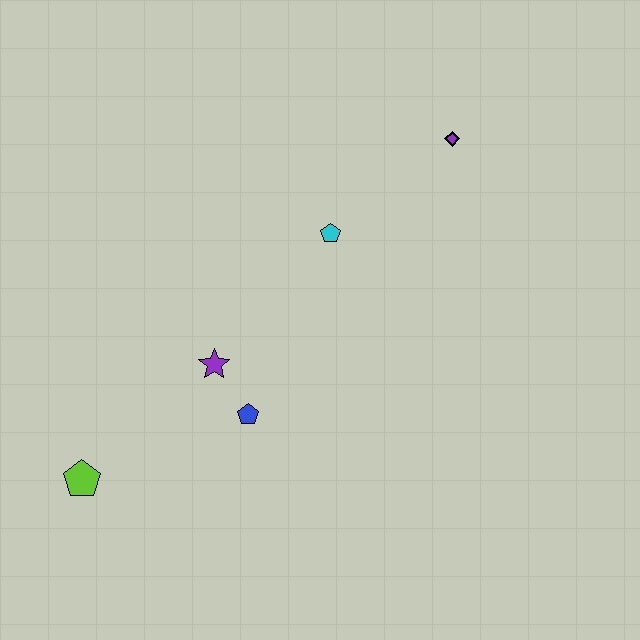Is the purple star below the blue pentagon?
No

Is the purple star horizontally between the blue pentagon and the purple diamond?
No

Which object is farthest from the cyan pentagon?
The lime pentagon is farthest from the cyan pentagon.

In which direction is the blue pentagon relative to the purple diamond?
The blue pentagon is below the purple diamond.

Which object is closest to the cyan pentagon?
The purple diamond is closest to the cyan pentagon.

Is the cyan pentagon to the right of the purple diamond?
No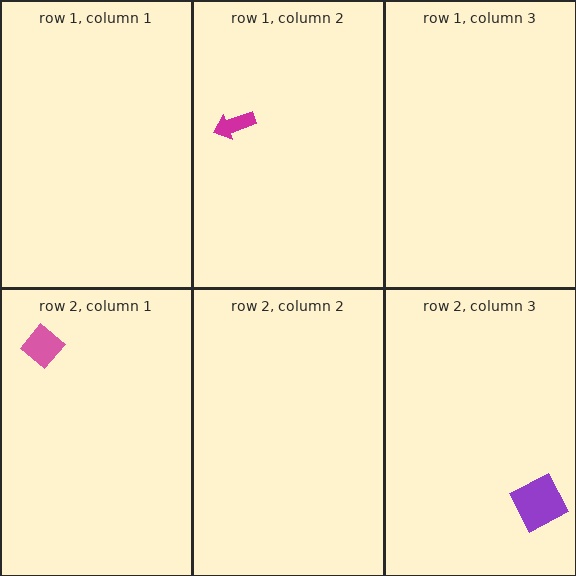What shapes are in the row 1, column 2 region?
The magenta arrow.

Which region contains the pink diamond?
The row 2, column 1 region.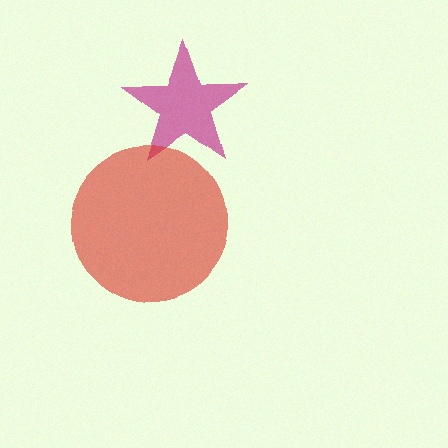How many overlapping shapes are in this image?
There are 2 overlapping shapes in the image.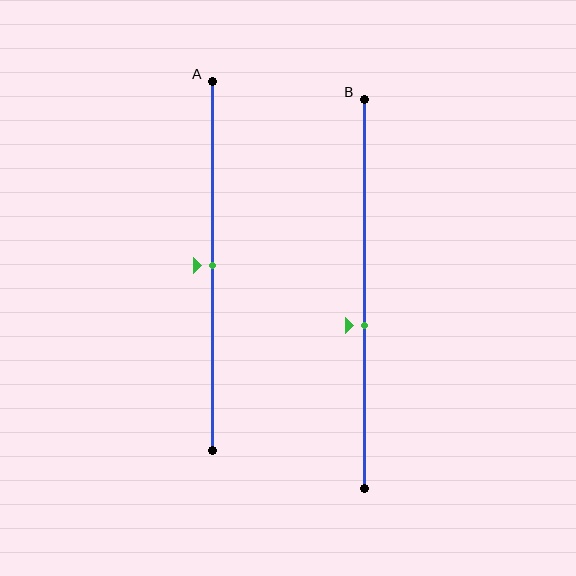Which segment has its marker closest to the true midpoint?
Segment A has its marker closest to the true midpoint.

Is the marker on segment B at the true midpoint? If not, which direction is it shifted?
No, the marker on segment B is shifted downward by about 8% of the segment length.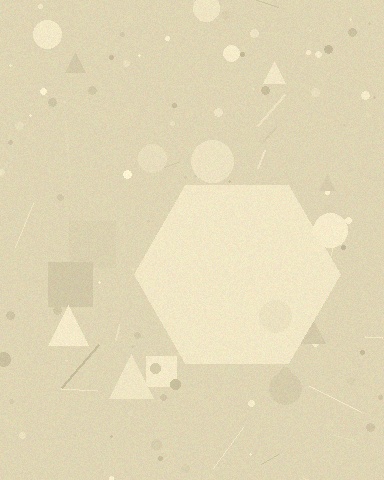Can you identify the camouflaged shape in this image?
The camouflaged shape is a hexagon.